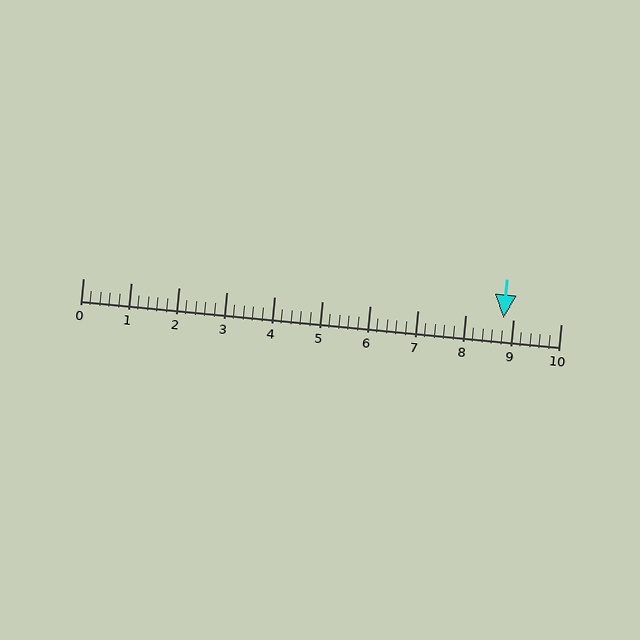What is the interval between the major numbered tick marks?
The major tick marks are spaced 1 units apart.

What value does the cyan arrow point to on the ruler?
The cyan arrow points to approximately 8.8.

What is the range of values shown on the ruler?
The ruler shows values from 0 to 10.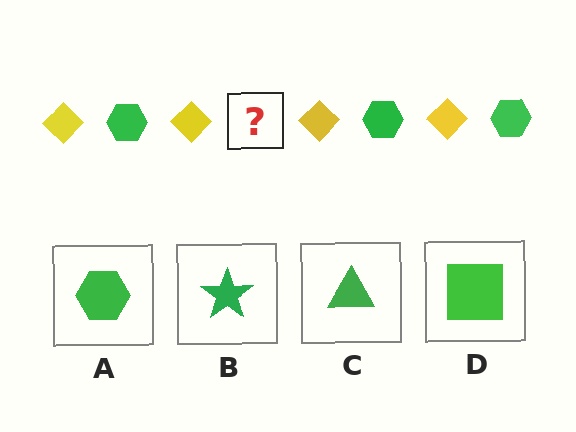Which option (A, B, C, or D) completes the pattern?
A.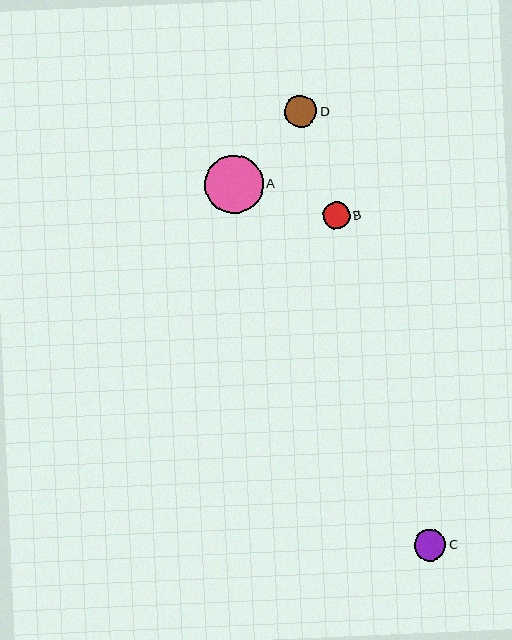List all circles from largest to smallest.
From largest to smallest: A, D, C, B.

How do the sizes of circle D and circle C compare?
Circle D and circle C are approximately the same size.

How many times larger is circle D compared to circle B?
Circle D is approximately 1.2 times the size of circle B.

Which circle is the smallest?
Circle B is the smallest with a size of approximately 27 pixels.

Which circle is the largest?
Circle A is the largest with a size of approximately 59 pixels.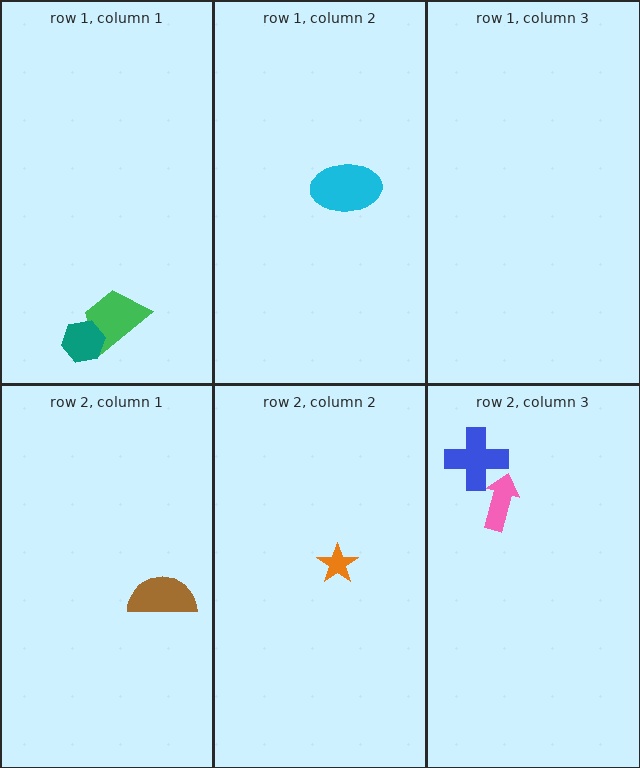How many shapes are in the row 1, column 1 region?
2.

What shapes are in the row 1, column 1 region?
The green trapezoid, the teal hexagon.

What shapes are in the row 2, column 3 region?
The pink arrow, the blue cross.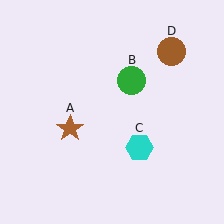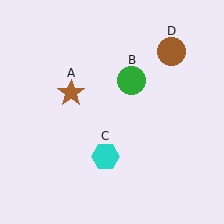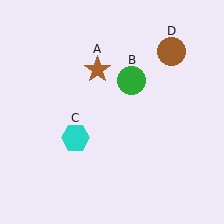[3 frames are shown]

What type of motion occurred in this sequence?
The brown star (object A), cyan hexagon (object C) rotated clockwise around the center of the scene.